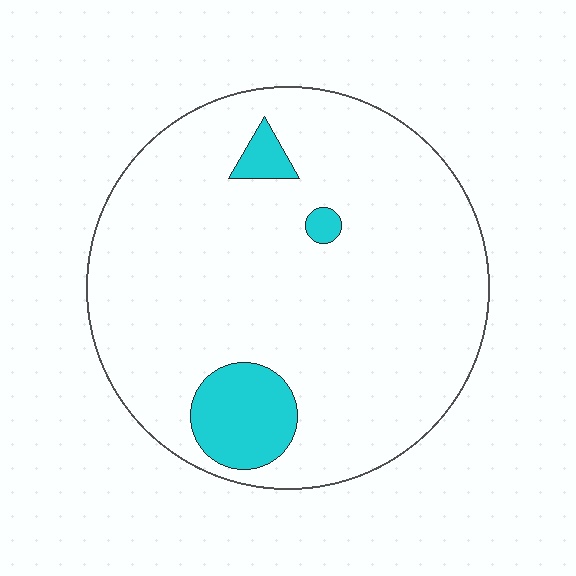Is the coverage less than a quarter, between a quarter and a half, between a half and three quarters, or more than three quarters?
Less than a quarter.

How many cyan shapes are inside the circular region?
3.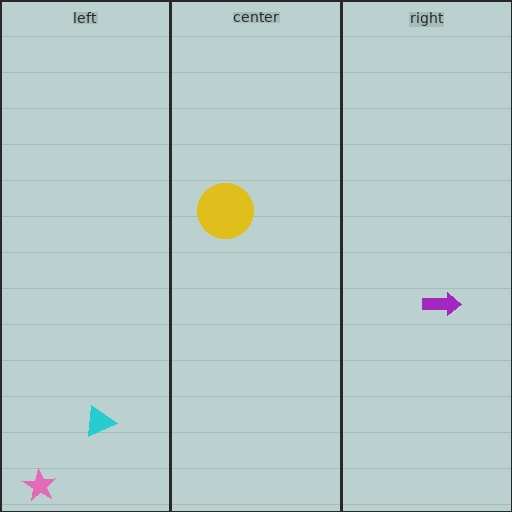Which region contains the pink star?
The left region.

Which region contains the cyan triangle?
The left region.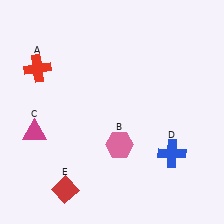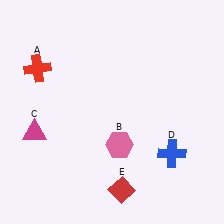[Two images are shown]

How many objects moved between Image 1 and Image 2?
1 object moved between the two images.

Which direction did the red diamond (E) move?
The red diamond (E) moved right.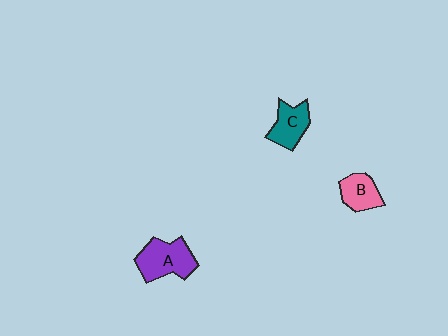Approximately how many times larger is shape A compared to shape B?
Approximately 1.5 times.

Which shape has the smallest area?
Shape B (pink).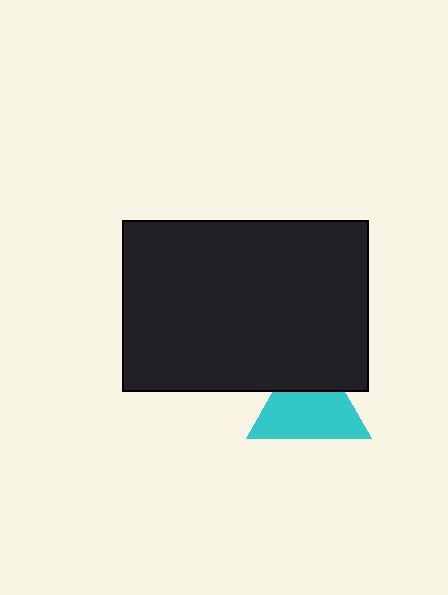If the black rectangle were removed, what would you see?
You would see the complete cyan triangle.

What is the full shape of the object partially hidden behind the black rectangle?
The partially hidden object is a cyan triangle.